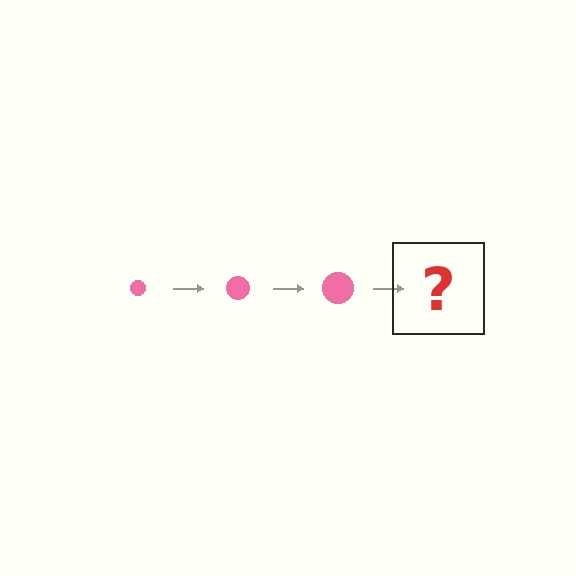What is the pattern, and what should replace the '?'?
The pattern is that the circle gets progressively larger each step. The '?' should be a pink circle, larger than the previous one.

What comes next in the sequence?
The next element should be a pink circle, larger than the previous one.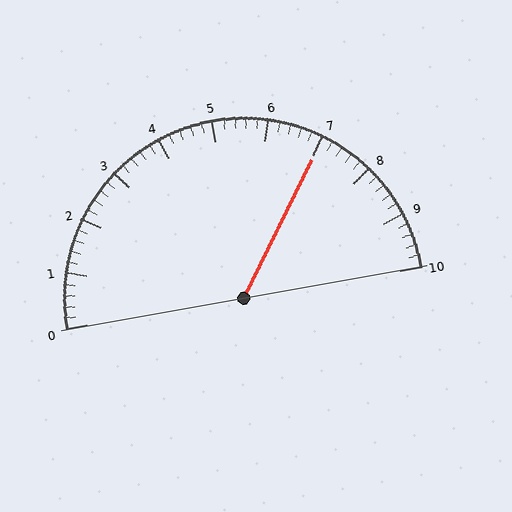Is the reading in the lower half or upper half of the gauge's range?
The reading is in the upper half of the range (0 to 10).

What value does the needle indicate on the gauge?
The needle indicates approximately 7.0.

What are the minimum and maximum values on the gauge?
The gauge ranges from 0 to 10.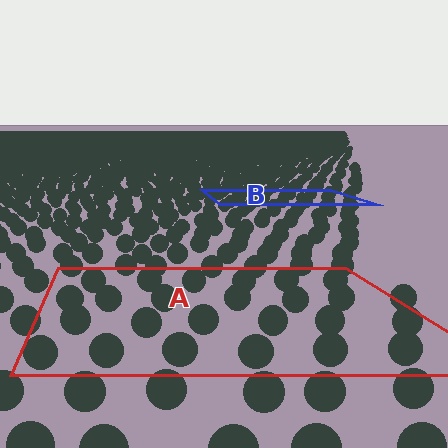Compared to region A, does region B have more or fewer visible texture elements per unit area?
Region B has more texture elements per unit area — they are packed more densely because it is farther away.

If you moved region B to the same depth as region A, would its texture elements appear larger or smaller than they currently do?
They would appear larger. At a closer depth, the same texture elements are projected at a bigger on-screen size.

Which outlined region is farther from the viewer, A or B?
Region B is farther from the viewer — the texture elements inside it appear smaller and more densely packed.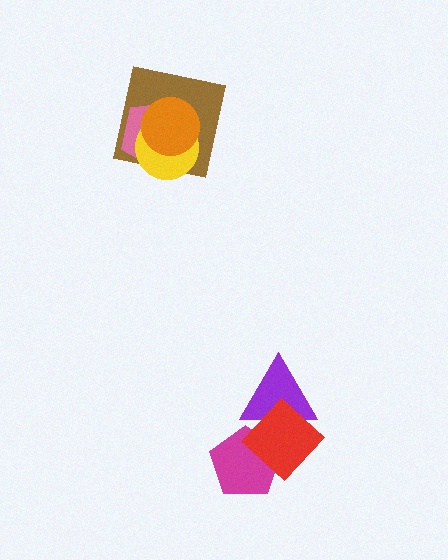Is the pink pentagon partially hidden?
Yes, it is partially covered by another shape.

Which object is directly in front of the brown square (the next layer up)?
The pink pentagon is directly in front of the brown square.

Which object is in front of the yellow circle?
The orange circle is in front of the yellow circle.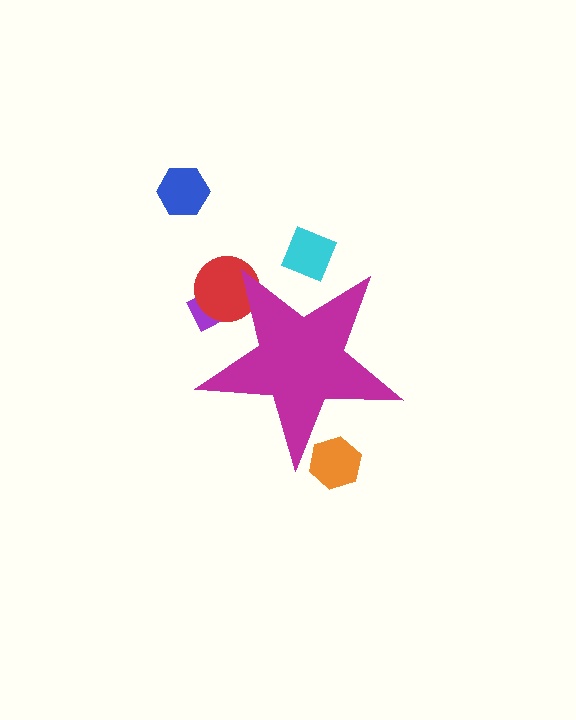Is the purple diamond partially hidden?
Yes, the purple diamond is partially hidden behind the magenta star.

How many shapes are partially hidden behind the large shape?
4 shapes are partially hidden.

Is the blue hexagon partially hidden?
No, the blue hexagon is fully visible.